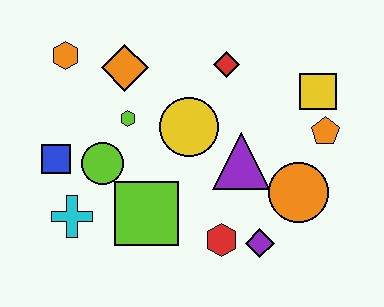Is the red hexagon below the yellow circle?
Yes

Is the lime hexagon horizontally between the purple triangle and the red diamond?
No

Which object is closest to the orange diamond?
The lime hexagon is closest to the orange diamond.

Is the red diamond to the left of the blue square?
No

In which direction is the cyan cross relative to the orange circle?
The cyan cross is to the left of the orange circle.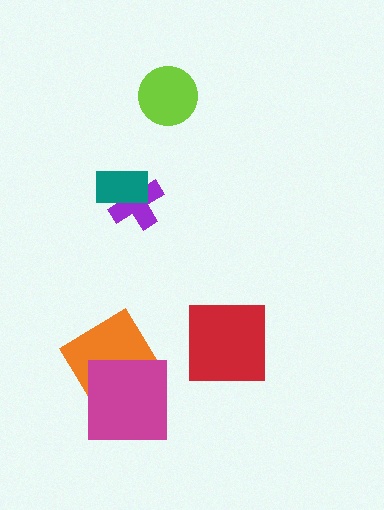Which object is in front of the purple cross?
The teal rectangle is in front of the purple cross.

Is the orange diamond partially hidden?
Yes, it is partially covered by another shape.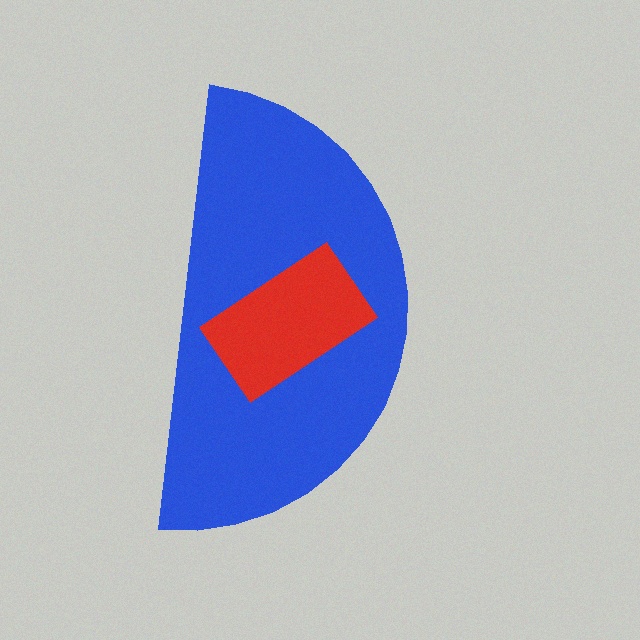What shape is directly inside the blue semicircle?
The red rectangle.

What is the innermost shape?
The red rectangle.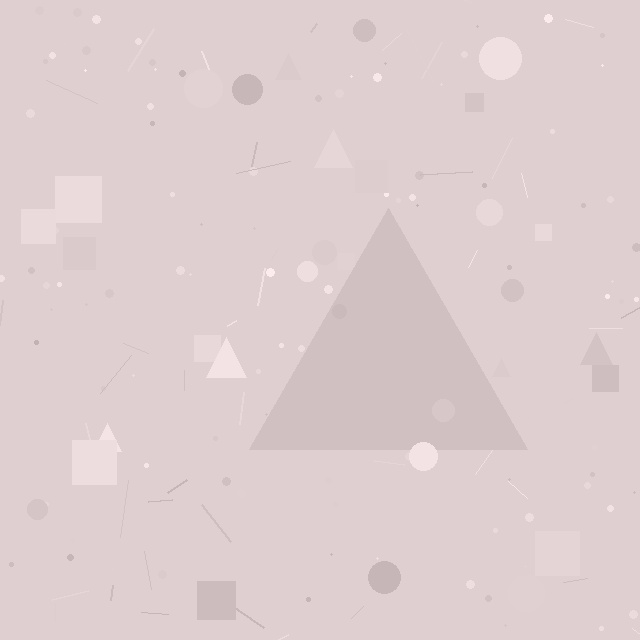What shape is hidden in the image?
A triangle is hidden in the image.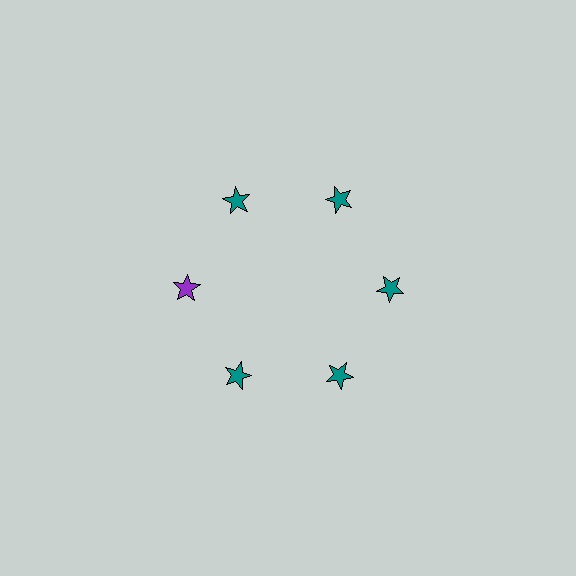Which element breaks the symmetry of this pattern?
The purple star at roughly the 9 o'clock position breaks the symmetry. All other shapes are teal stars.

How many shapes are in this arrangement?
There are 6 shapes arranged in a ring pattern.